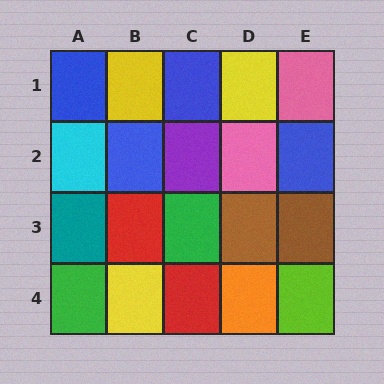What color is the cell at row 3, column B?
Red.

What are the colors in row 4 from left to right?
Green, yellow, red, orange, lime.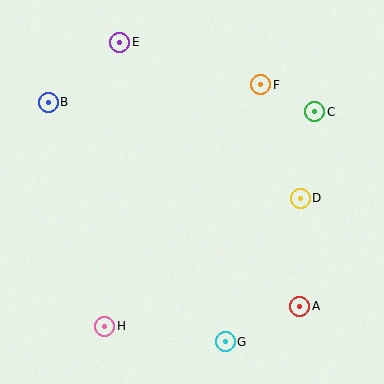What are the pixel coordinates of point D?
Point D is at (300, 198).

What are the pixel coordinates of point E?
Point E is at (120, 42).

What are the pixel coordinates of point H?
Point H is at (105, 326).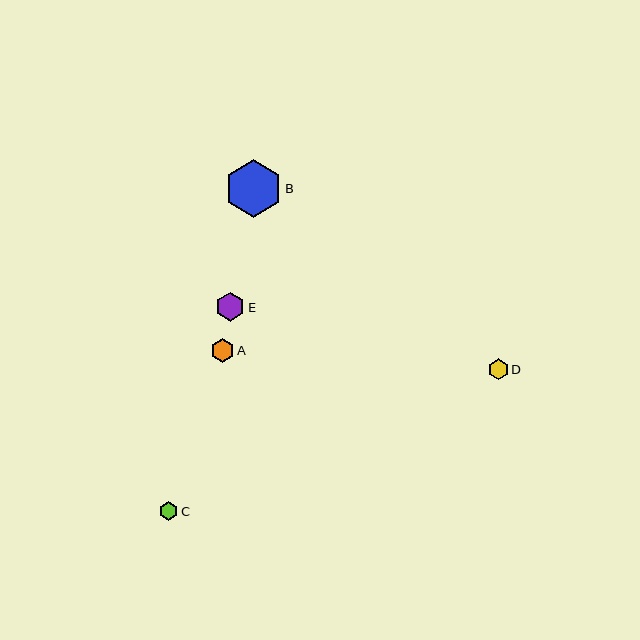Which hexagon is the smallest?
Hexagon C is the smallest with a size of approximately 18 pixels.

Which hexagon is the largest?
Hexagon B is the largest with a size of approximately 57 pixels.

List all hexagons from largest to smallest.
From largest to smallest: B, E, A, D, C.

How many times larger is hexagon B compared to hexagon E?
Hexagon B is approximately 2.0 times the size of hexagon E.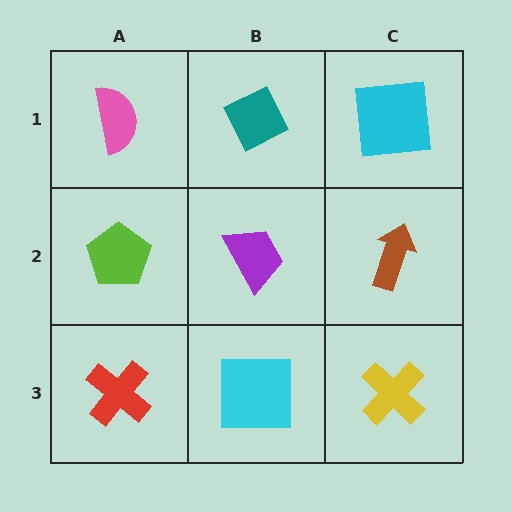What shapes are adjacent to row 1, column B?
A purple trapezoid (row 2, column B), a pink semicircle (row 1, column A), a cyan square (row 1, column C).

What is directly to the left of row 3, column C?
A cyan square.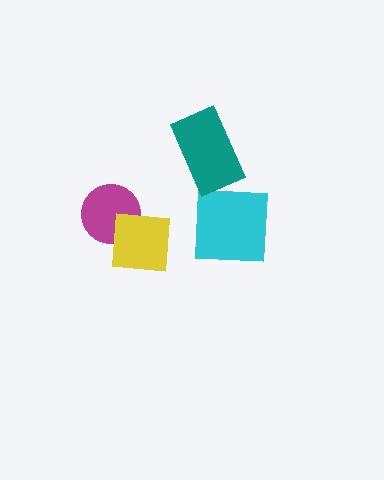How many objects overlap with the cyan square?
0 objects overlap with the cyan square.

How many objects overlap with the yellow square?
1 object overlaps with the yellow square.